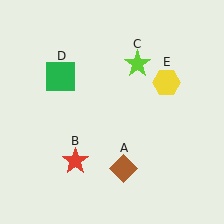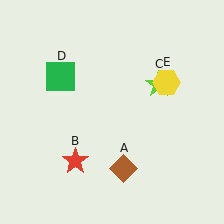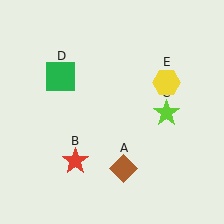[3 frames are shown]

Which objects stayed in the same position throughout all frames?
Brown diamond (object A) and red star (object B) and green square (object D) and yellow hexagon (object E) remained stationary.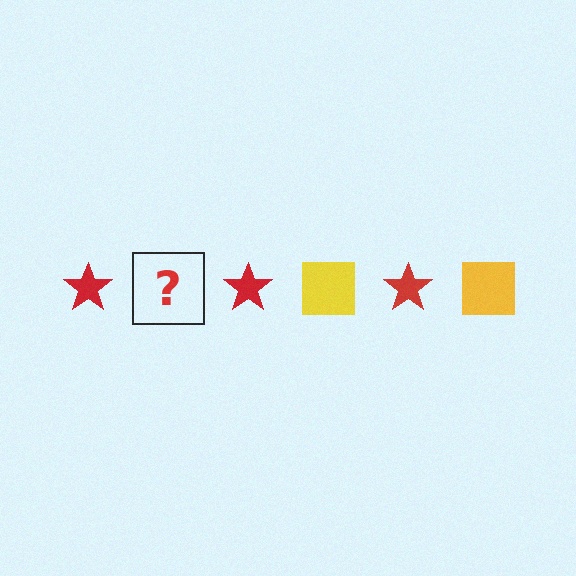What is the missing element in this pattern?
The missing element is a yellow square.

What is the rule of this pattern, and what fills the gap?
The rule is that the pattern alternates between red star and yellow square. The gap should be filled with a yellow square.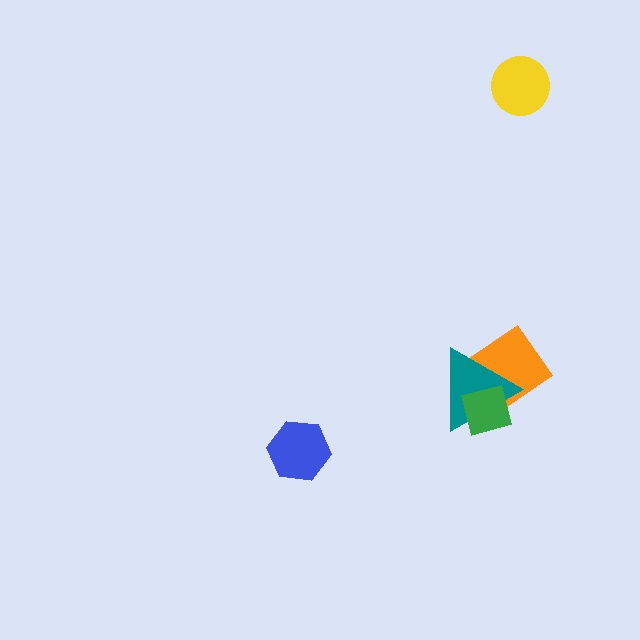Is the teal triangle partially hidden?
Yes, it is partially covered by another shape.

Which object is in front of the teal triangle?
The green square is in front of the teal triangle.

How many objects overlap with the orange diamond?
2 objects overlap with the orange diamond.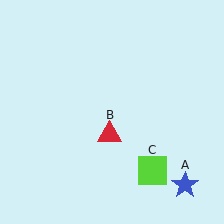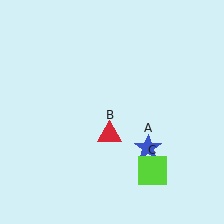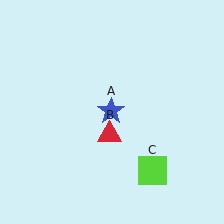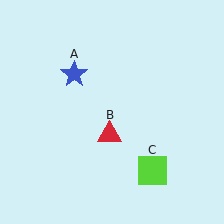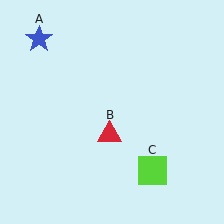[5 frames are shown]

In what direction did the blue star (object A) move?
The blue star (object A) moved up and to the left.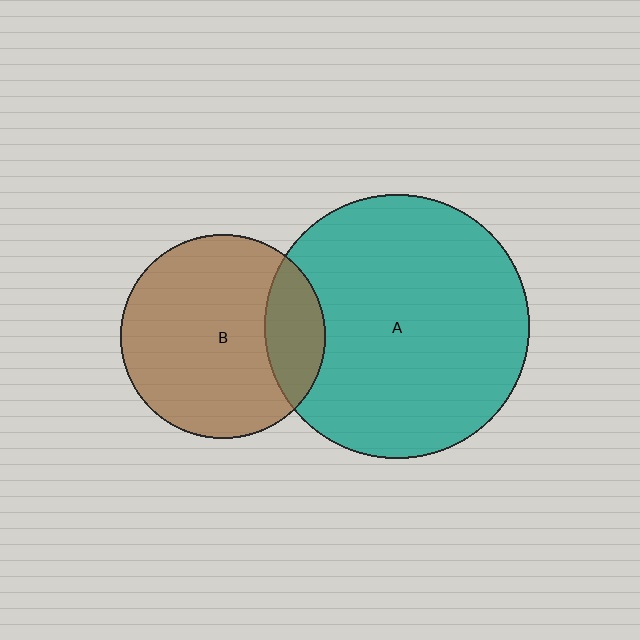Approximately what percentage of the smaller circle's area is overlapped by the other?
Approximately 20%.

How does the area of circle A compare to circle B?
Approximately 1.7 times.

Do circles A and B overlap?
Yes.